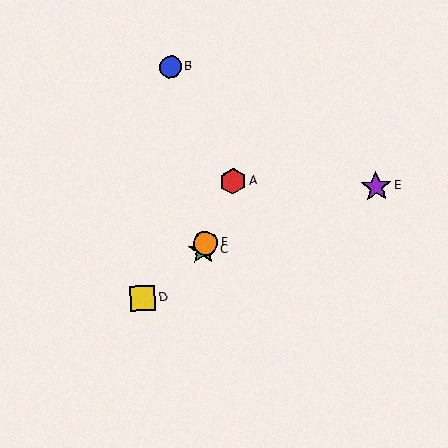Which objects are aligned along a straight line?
Objects A, C, F are aligned along a straight line.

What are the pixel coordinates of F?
Object F is at (206, 243).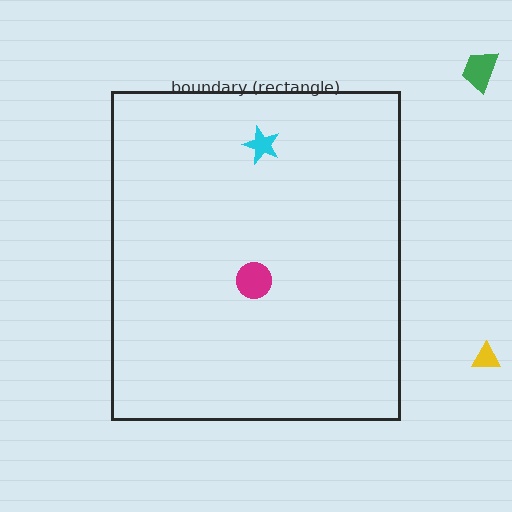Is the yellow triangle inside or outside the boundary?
Outside.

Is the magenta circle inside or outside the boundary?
Inside.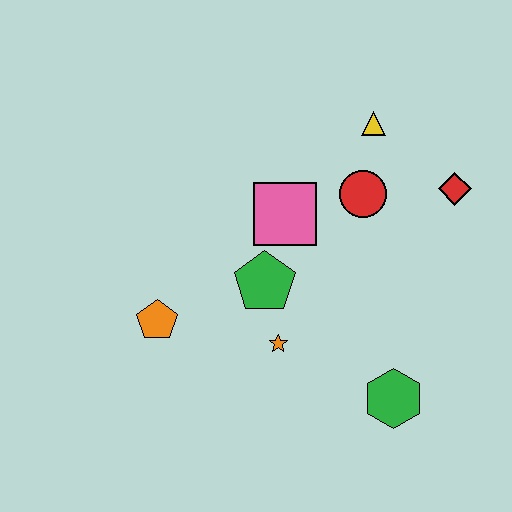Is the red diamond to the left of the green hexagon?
No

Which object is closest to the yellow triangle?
The red circle is closest to the yellow triangle.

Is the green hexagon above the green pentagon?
No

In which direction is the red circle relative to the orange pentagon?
The red circle is to the right of the orange pentagon.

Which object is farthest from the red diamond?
The orange pentagon is farthest from the red diamond.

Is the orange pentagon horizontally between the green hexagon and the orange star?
No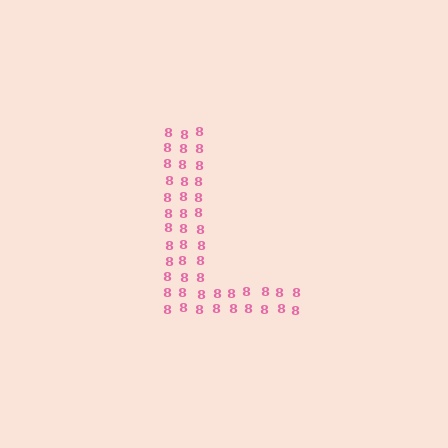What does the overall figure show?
The overall figure shows the letter L.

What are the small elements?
The small elements are digit 8's.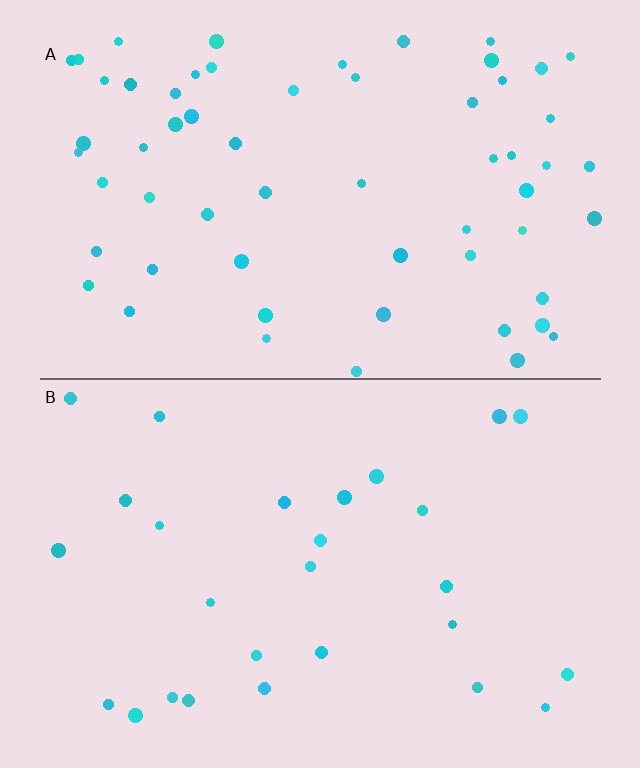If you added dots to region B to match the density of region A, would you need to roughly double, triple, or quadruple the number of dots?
Approximately double.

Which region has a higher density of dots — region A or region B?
A (the top).